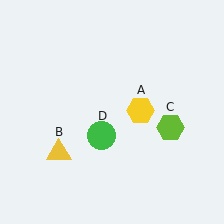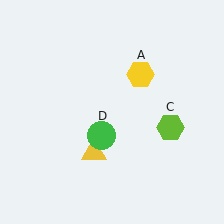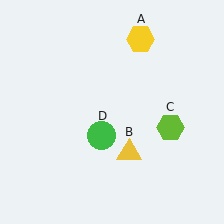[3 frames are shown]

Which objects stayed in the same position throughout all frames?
Lime hexagon (object C) and green circle (object D) remained stationary.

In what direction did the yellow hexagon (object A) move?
The yellow hexagon (object A) moved up.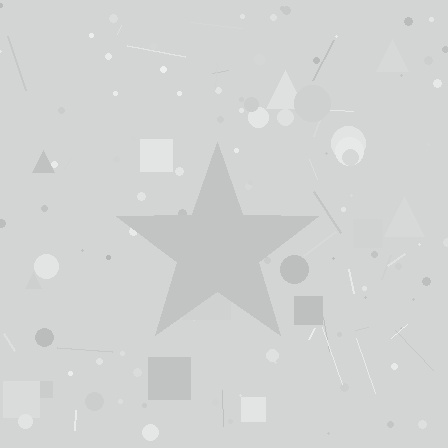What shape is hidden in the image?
A star is hidden in the image.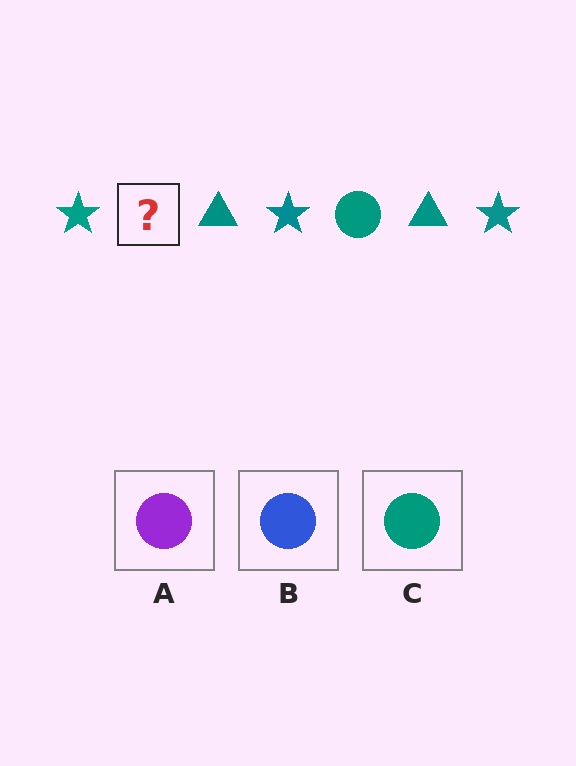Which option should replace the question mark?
Option C.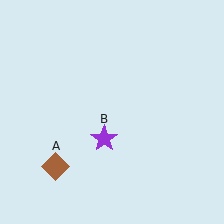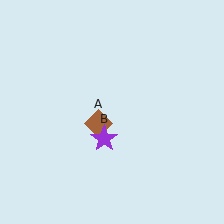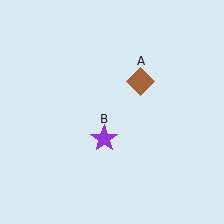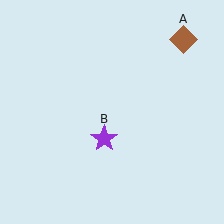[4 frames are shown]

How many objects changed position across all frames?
1 object changed position: brown diamond (object A).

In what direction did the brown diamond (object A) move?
The brown diamond (object A) moved up and to the right.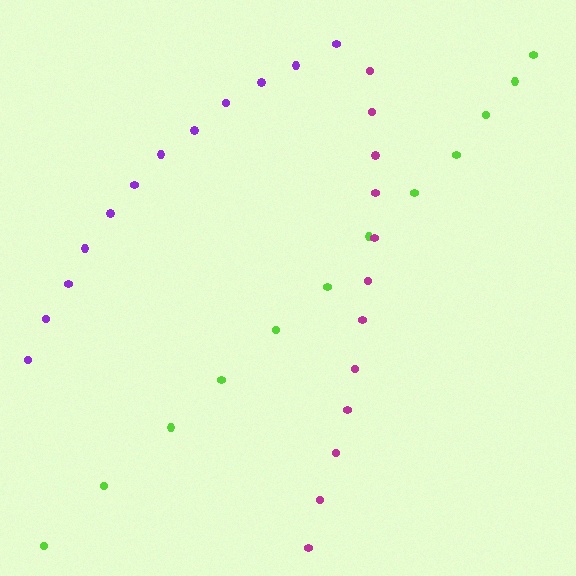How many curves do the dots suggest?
There are 3 distinct paths.